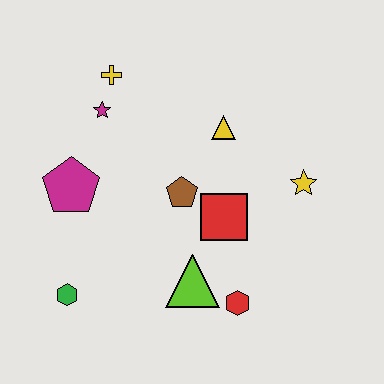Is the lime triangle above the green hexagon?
Yes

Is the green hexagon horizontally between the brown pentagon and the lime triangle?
No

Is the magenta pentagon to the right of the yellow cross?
No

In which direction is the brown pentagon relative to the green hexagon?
The brown pentagon is to the right of the green hexagon.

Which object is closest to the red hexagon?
The lime triangle is closest to the red hexagon.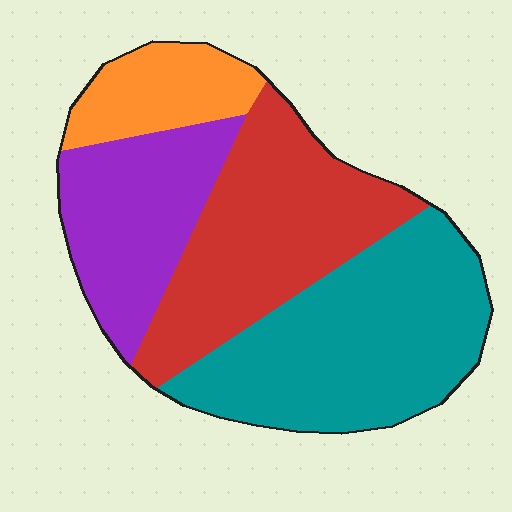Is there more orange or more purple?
Purple.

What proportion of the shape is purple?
Purple covers 21% of the shape.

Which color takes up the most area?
Teal, at roughly 35%.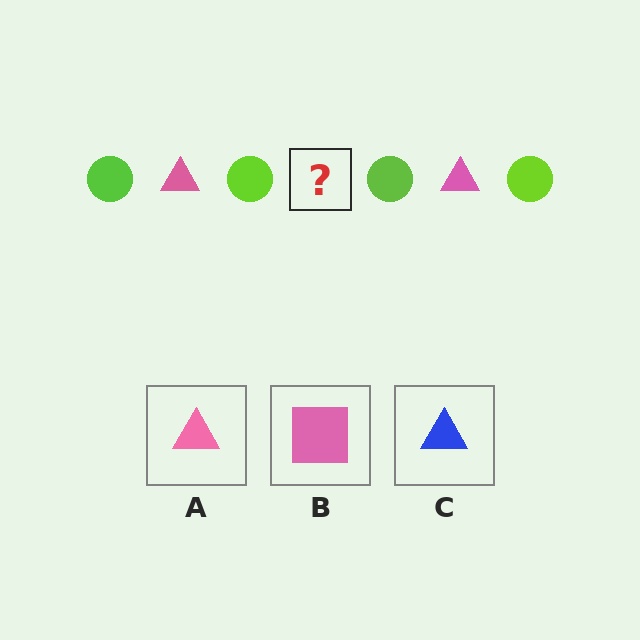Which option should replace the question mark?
Option A.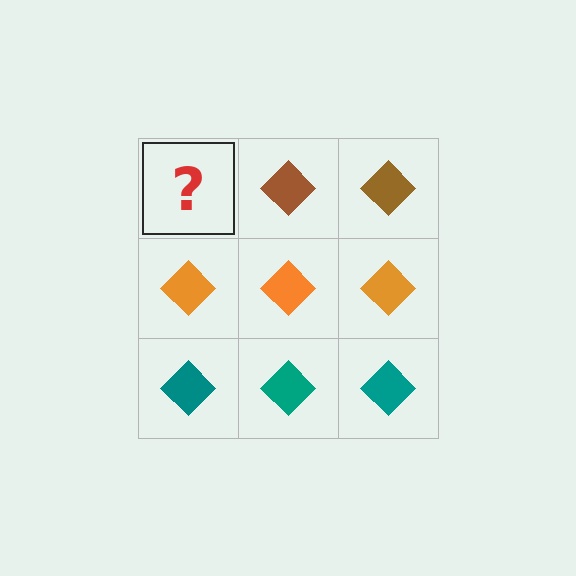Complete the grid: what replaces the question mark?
The question mark should be replaced with a brown diamond.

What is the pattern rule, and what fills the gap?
The rule is that each row has a consistent color. The gap should be filled with a brown diamond.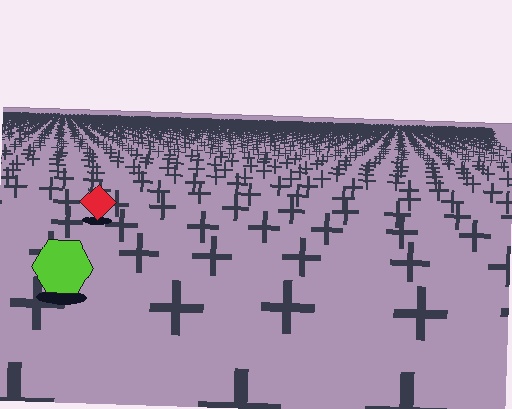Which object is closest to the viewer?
The lime hexagon is closest. The texture marks near it are larger and more spread out.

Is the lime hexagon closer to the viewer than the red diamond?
Yes. The lime hexagon is closer — you can tell from the texture gradient: the ground texture is coarser near it.